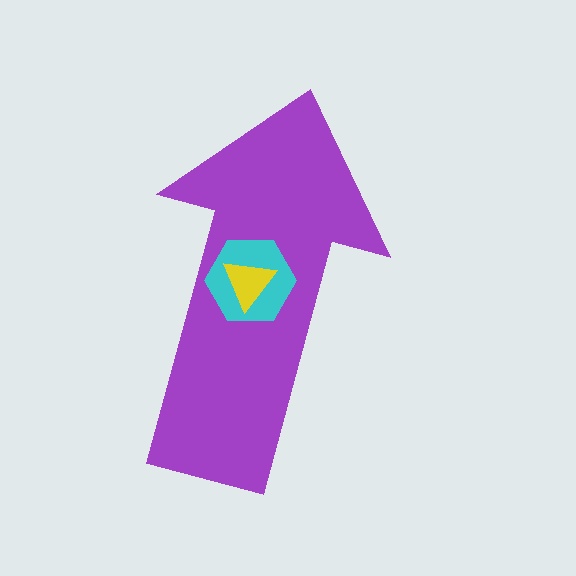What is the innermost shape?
The yellow triangle.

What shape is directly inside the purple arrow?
The cyan hexagon.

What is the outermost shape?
The purple arrow.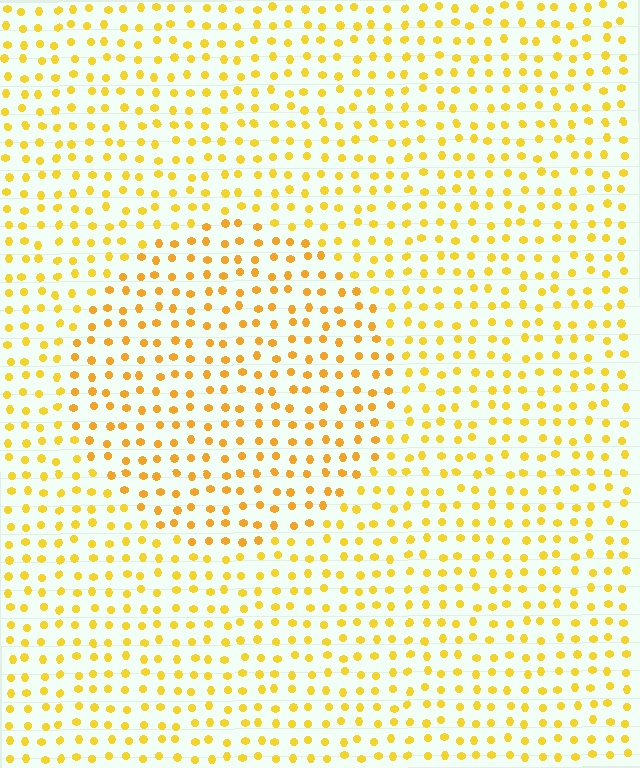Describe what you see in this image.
The image is filled with small yellow elements in a uniform arrangement. A circle-shaped region is visible where the elements are tinted to a slightly different hue, forming a subtle color boundary.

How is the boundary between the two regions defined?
The boundary is defined purely by a slight shift in hue (about 14 degrees). Spacing, size, and orientation are identical on both sides.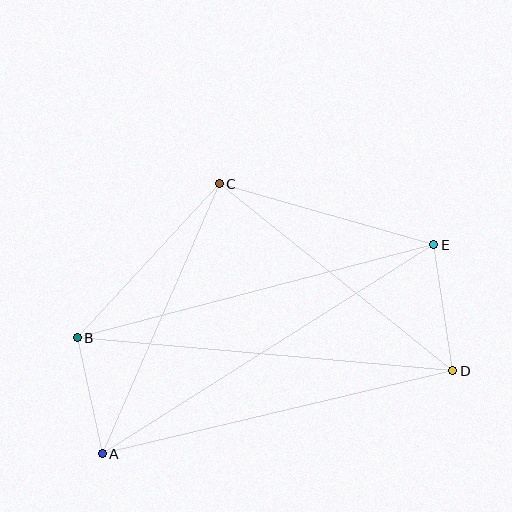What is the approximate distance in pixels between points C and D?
The distance between C and D is approximately 299 pixels.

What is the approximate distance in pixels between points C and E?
The distance between C and E is approximately 223 pixels.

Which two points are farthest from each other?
Points A and E are farthest from each other.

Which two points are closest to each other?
Points A and B are closest to each other.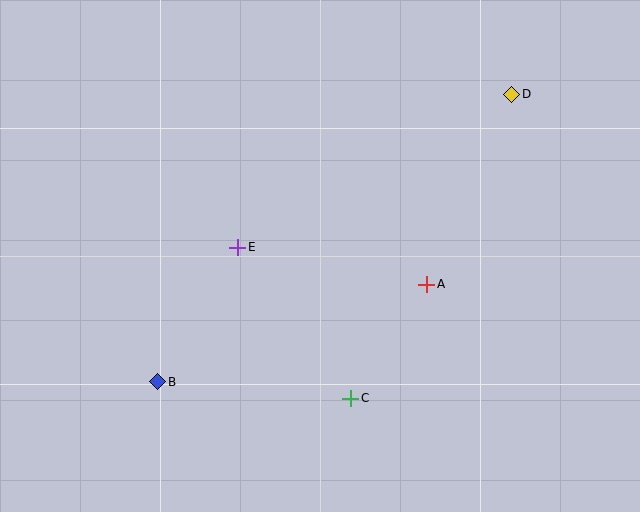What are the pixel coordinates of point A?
Point A is at (427, 284).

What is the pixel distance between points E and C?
The distance between E and C is 189 pixels.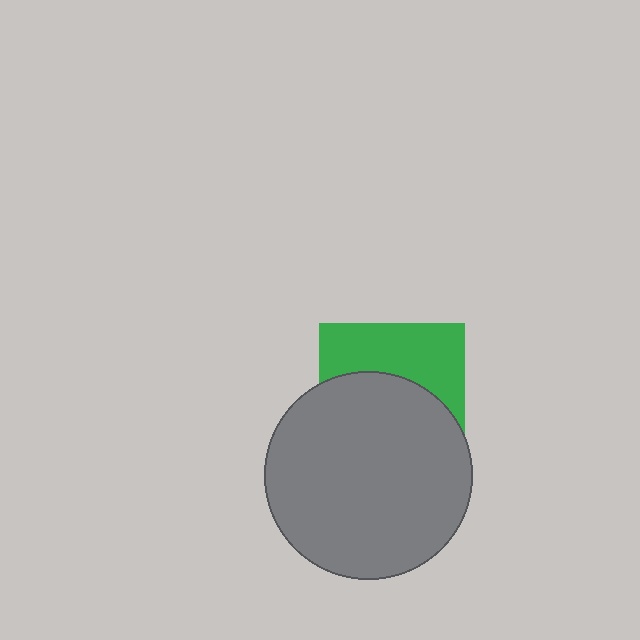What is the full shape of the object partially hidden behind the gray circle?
The partially hidden object is a green square.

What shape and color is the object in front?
The object in front is a gray circle.